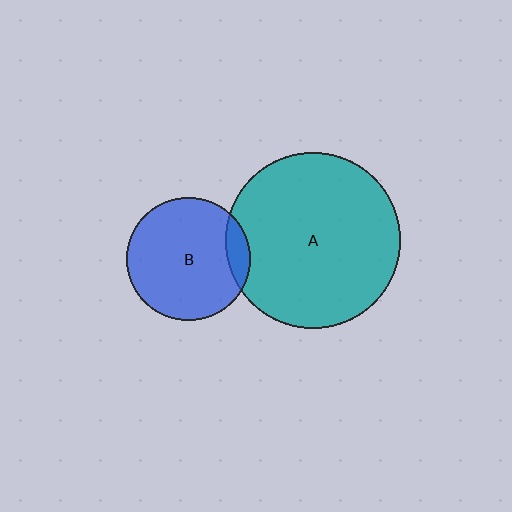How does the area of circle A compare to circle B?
Approximately 2.0 times.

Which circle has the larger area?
Circle A (teal).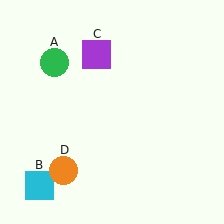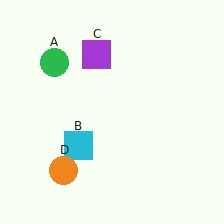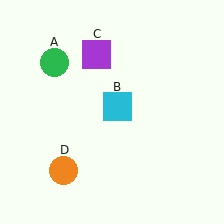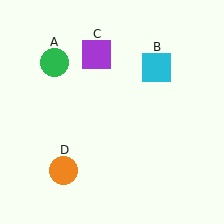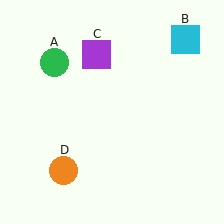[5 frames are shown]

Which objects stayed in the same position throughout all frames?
Green circle (object A) and purple square (object C) and orange circle (object D) remained stationary.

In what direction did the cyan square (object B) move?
The cyan square (object B) moved up and to the right.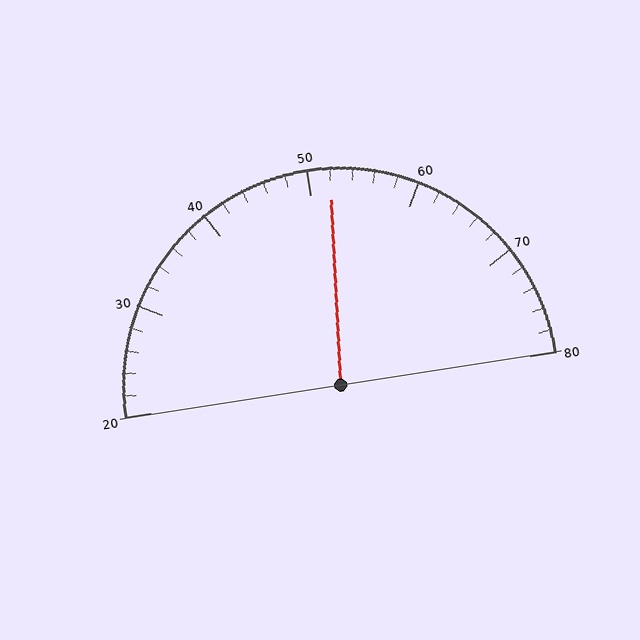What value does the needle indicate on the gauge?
The needle indicates approximately 52.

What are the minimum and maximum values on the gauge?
The gauge ranges from 20 to 80.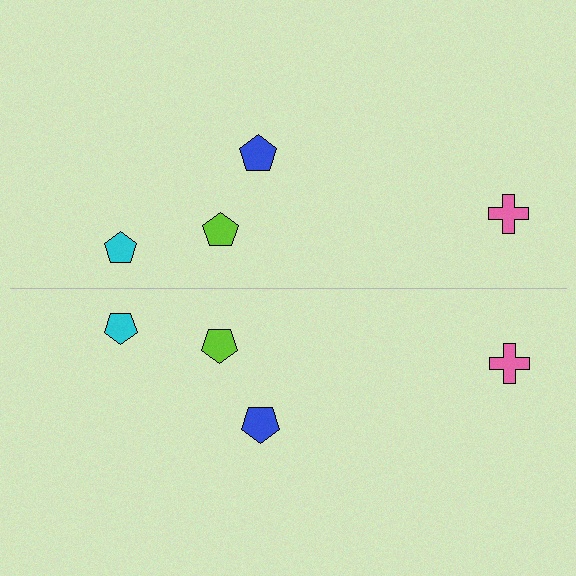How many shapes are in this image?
There are 8 shapes in this image.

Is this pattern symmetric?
Yes, this pattern has bilateral (reflection) symmetry.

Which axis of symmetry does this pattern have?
The pattern has a horizontal axis of symmetry running through the center of the image.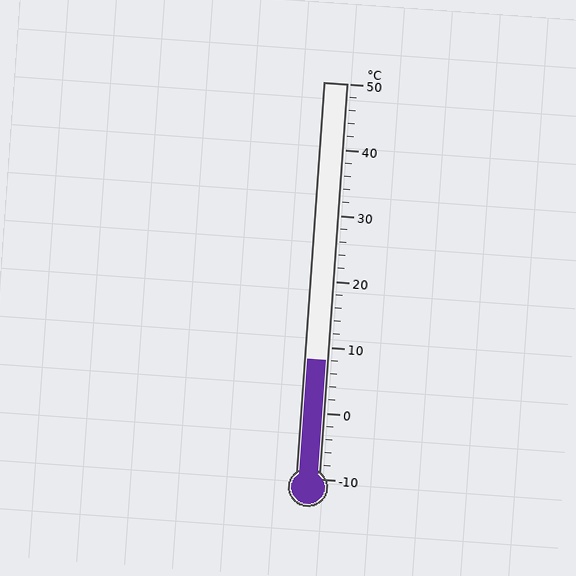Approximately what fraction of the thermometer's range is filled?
The thermometer is filled to approximately 30% of its range.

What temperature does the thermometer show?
The thermometer shows approximately 8°C.